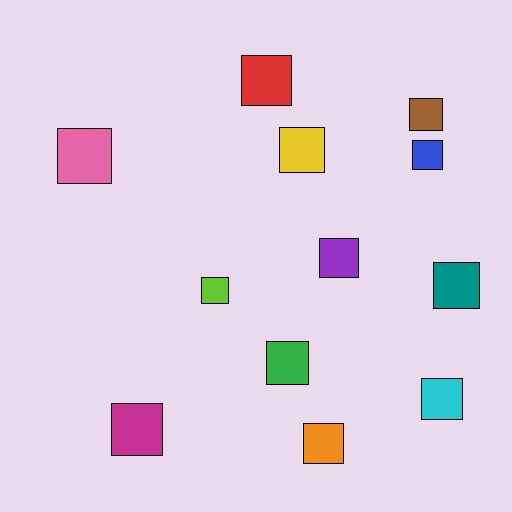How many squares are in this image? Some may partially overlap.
There are 12 squares.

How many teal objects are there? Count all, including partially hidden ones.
There is 1 teal object.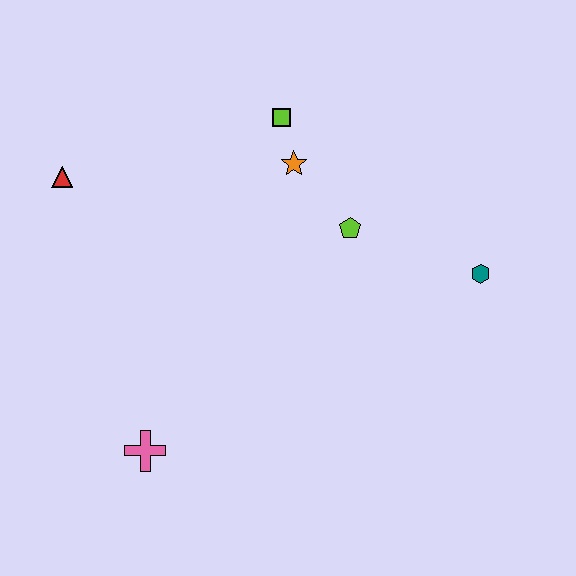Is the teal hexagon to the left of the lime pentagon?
No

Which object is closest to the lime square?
The orange star is closest to the lime square.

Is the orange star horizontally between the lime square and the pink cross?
No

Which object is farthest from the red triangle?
The teal hexagon is farthest from the red triangle.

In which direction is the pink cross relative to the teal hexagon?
The pink cross is to the left of the teal hexagon.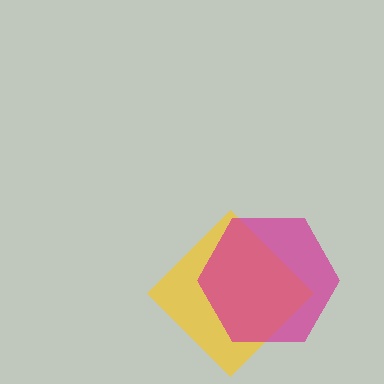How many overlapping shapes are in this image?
There are 2 overlapping shapes in the image.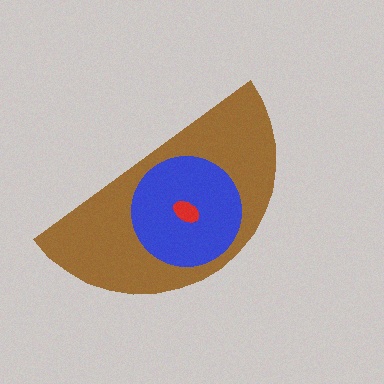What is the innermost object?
The red ellipse.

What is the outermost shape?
The brown semicircle.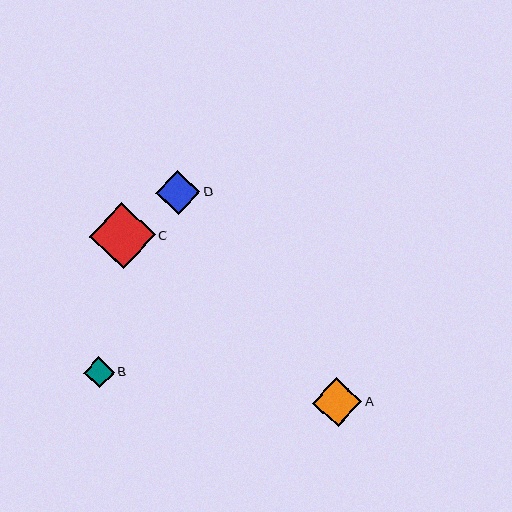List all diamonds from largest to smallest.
From largest to smallest: C, A, D, B.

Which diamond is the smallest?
Diamond B is the smallest with a size of approximately 31 pixels.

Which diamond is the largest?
Diamond C is the largest with a size of approximately 66 pixels.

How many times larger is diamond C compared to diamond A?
Diamond C is approximately 1.4 times the size of diamond A.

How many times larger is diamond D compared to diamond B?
Diamond D is approximately 1.4 times the size of diamond B.